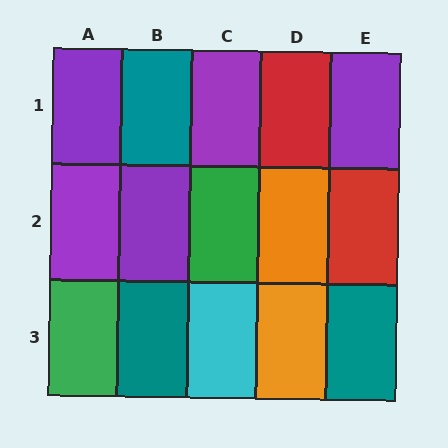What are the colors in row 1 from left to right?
Purple, teal, purple, red, purple.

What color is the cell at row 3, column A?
Green.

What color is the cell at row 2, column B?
Purple.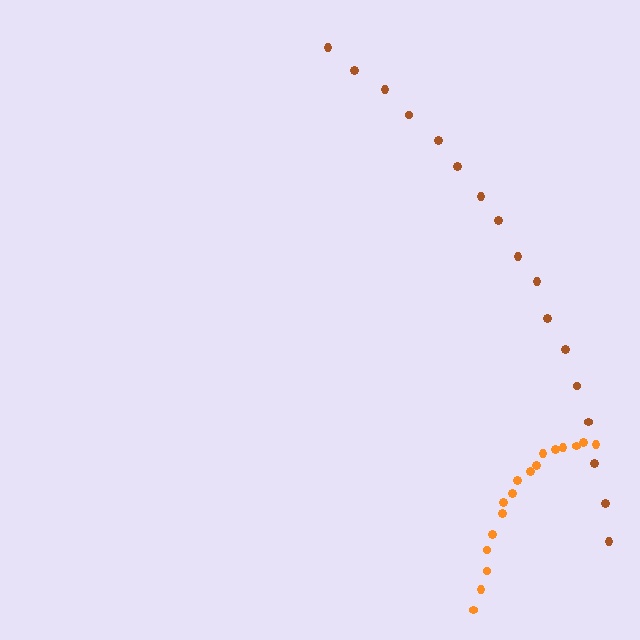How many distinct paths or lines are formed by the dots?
There are 2 distinct paths.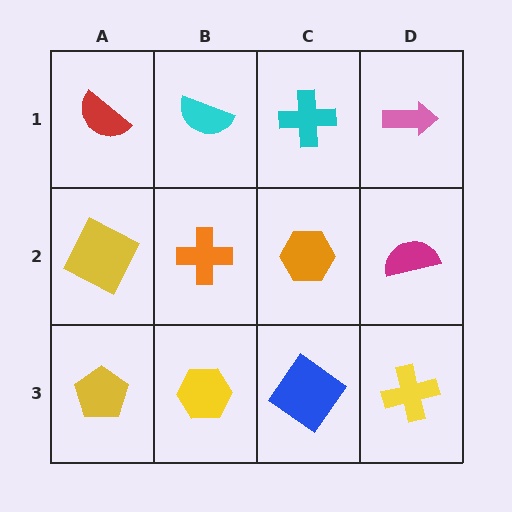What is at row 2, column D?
A magenta semicircle.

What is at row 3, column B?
A yellow hexagon.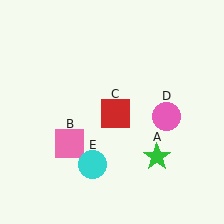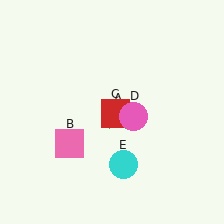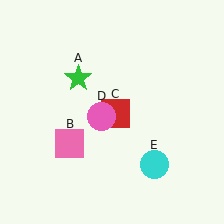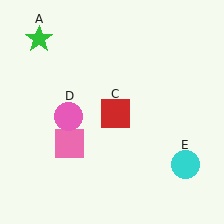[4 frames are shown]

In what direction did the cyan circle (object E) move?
The cyan circle (object E) moved right.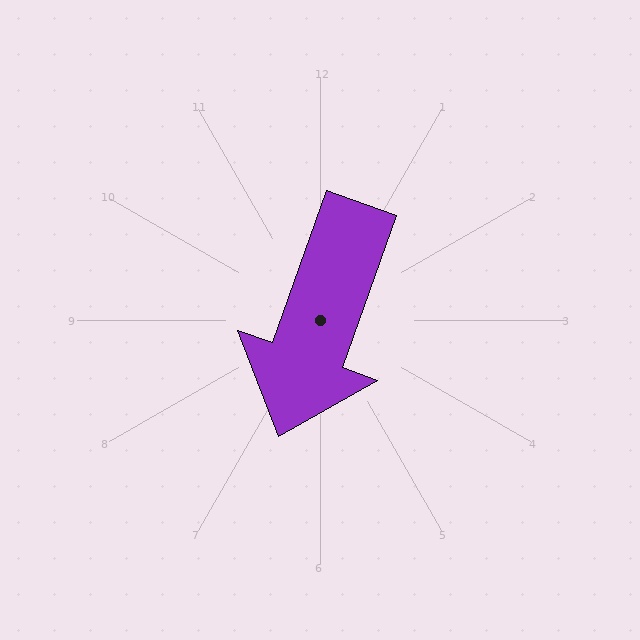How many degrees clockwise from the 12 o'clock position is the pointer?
Approximately 200 degrees.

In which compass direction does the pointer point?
South.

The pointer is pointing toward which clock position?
Roughly 7 o'clock.